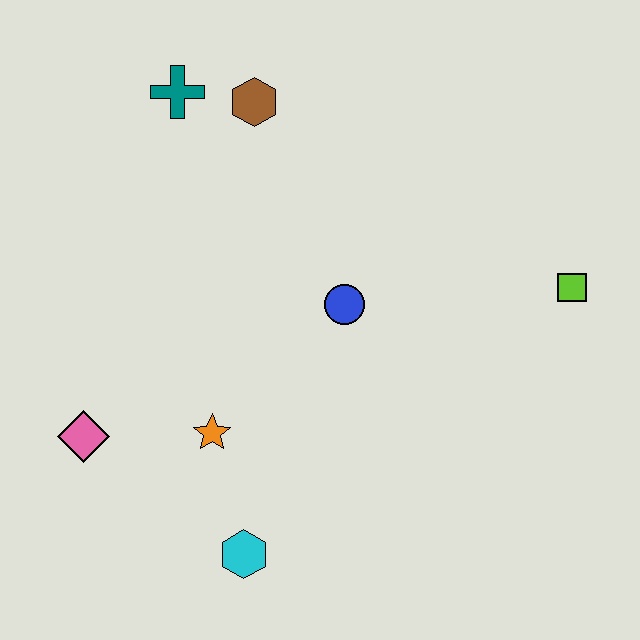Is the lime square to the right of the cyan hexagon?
Yes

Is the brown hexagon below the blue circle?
No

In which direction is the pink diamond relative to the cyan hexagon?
The pink diamond is to the left of the cyan hexagon.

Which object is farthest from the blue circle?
The pink diamond is farthest from the blue circle.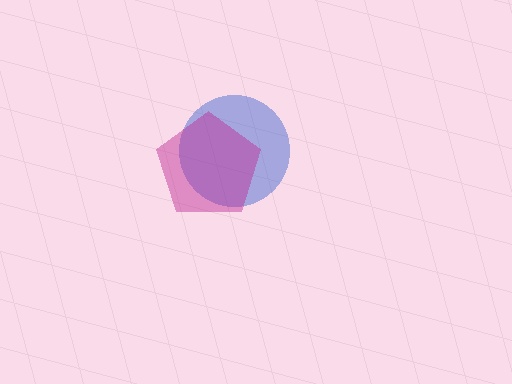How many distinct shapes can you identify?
There are 2 distinct shapes: a blue circle, a magenta pentagon.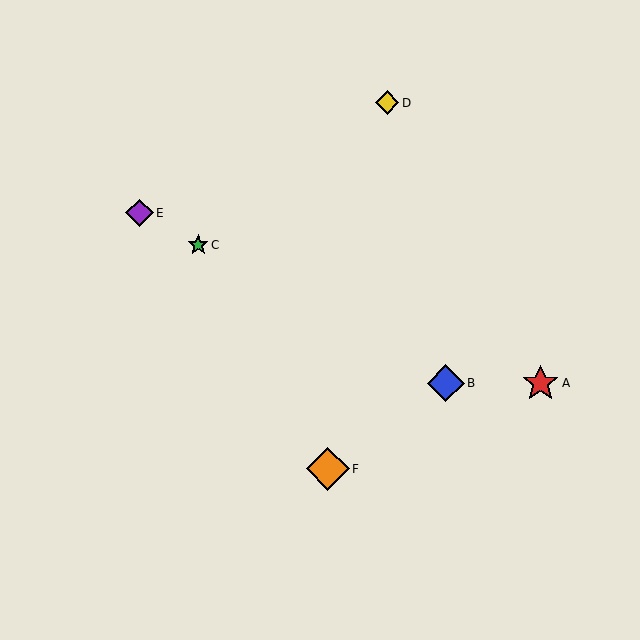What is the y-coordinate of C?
Object C is at y≈245.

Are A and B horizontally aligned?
Yes, both are at y≈383.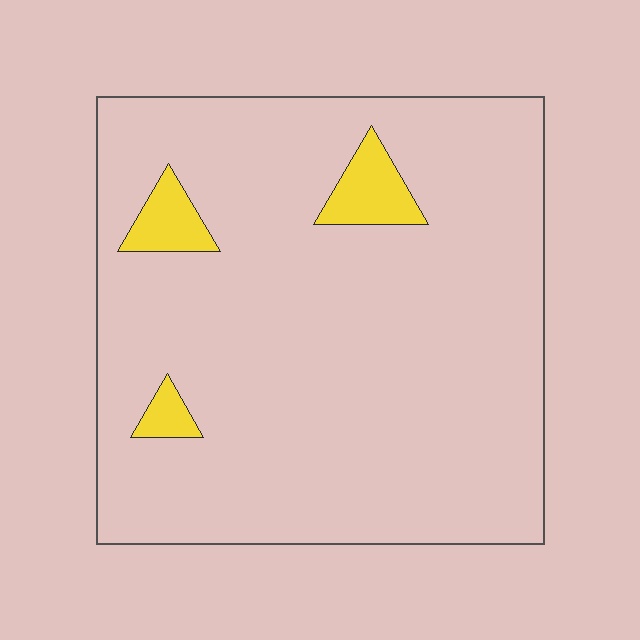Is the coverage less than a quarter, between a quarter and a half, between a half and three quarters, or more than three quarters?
Less than a quarter.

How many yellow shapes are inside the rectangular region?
3.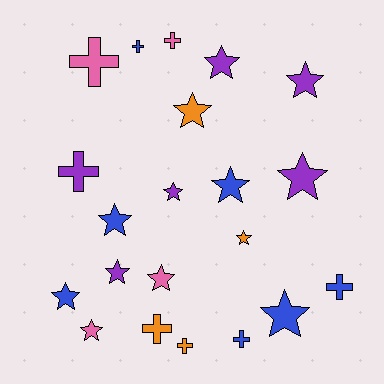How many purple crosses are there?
There is 1 purple cross.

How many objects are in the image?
There are 21 objects.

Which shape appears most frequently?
Star, with 13 objects.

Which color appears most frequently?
Blue, with 7 objects.